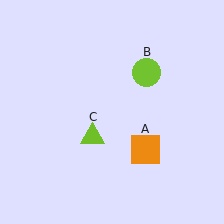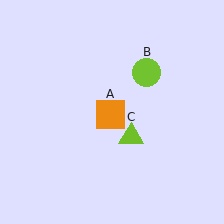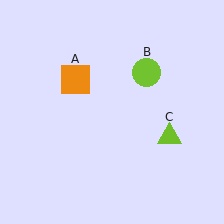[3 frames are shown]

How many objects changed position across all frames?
2 objects changed position: orange square (object A), lime triangle (object C).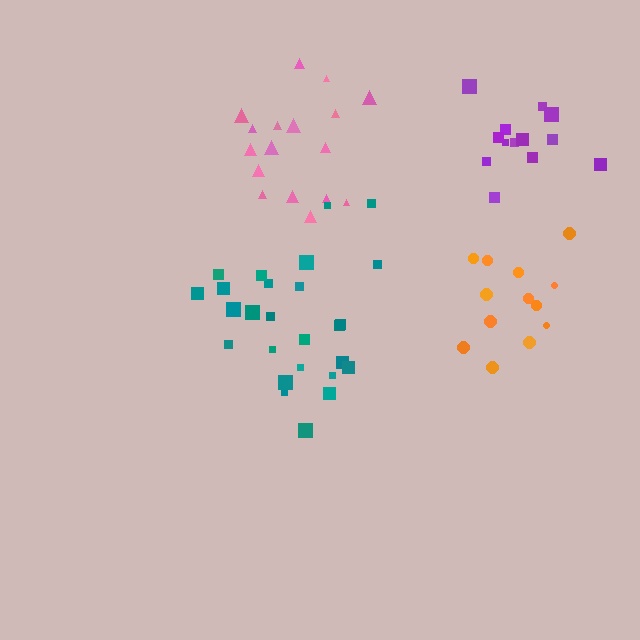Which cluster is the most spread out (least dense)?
Orange.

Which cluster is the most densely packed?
Purple.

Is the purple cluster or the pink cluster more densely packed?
Purple.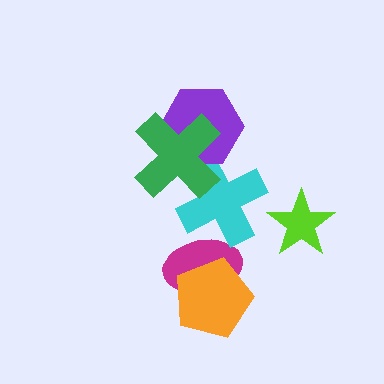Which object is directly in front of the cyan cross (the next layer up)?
The purple hexagon is directly in front of the cyan cross.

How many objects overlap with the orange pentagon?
1 object overlaps with the orange pentagon.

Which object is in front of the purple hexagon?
The green cross is in front of the purple hexagon.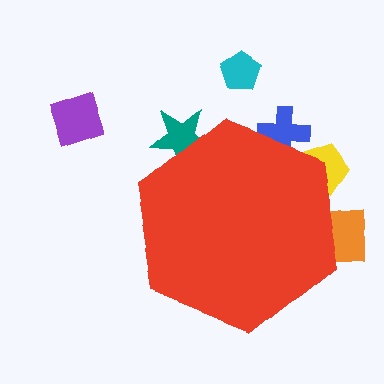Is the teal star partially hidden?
Yes, the teal star is partially hidden behind the red hexagon.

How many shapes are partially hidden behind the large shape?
4 shapes are partially hidden.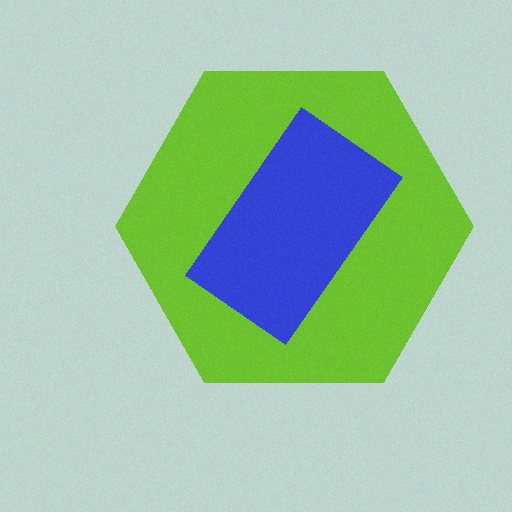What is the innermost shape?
The blue rectangle.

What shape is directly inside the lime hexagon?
The blue rectangle.